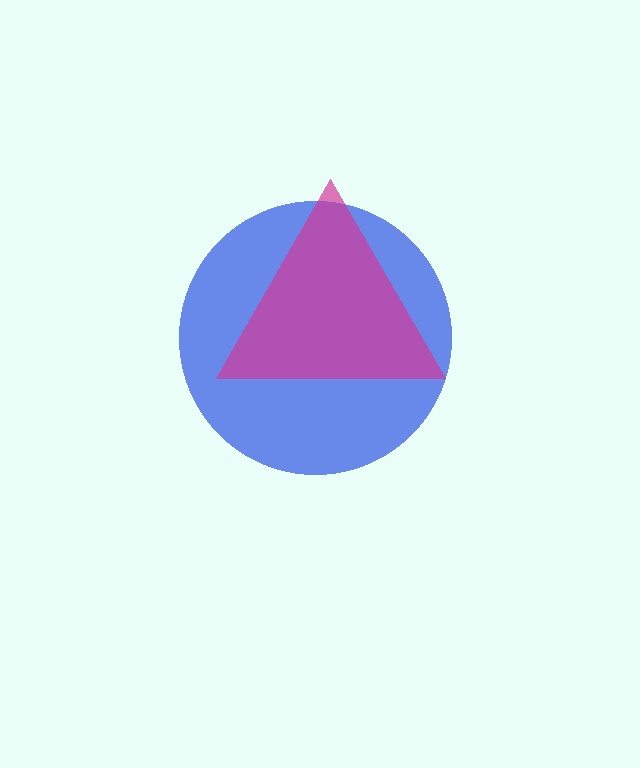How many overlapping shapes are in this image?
There are 2 overlapping shapes in the image.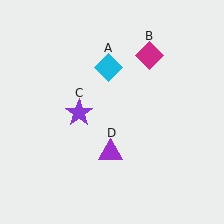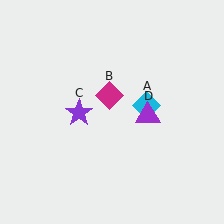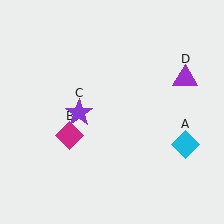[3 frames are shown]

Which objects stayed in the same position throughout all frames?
Purple star (object C) remained stationary.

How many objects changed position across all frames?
3 objects changed position: cyan diamond (object A), magenta diamond (object B), purple triangle (object D).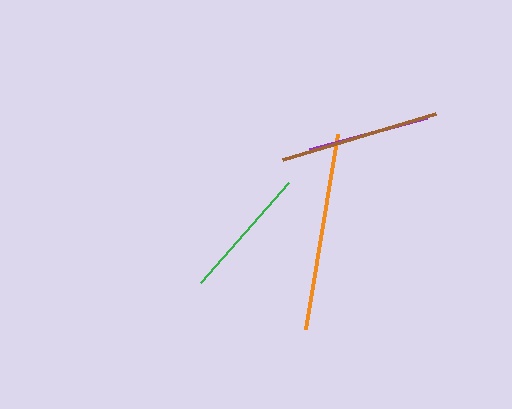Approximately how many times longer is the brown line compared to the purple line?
The brown line is approximately 1.3 times the length of the purple line.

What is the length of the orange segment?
The orange segment is approximately 197 pixels long.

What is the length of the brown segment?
The brown segment is approximately 160 pixels long.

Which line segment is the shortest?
The purple line is the shortest at approximately 121 pixels.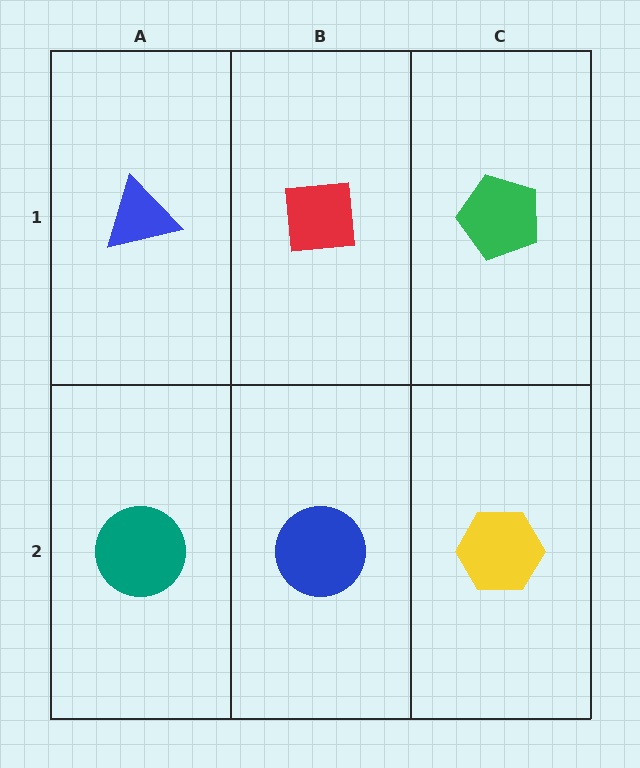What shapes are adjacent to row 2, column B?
A red square (row 1, column B), a teal circle (row 2, column A), a yellow hexagon (row 2, column C).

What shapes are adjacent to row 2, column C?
A green pentagon (row 1, column C), a blue circle (row 2, column B).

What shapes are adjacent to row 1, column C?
A yellow hexagon (row 2, column C), a red square (row 1, column B).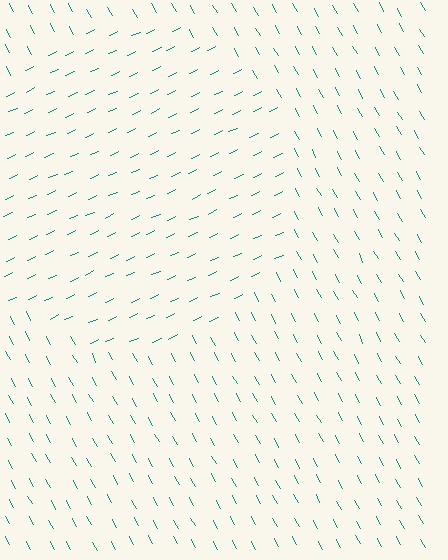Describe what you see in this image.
The image is filled with small teal line segments. A circle region in the image has lines oriented differently from the surrounding lines, creating a visible texture boundary.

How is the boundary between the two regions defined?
The boundary is defined purely by a change in line orientation (approximately 86 degrees difference). All lines are the same color and thickness.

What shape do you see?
I see a circle.